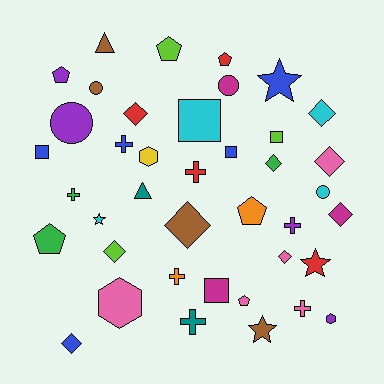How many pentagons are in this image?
There are 6 pentagons.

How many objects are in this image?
There are 40 objects.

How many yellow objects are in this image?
There is 1 yellow object.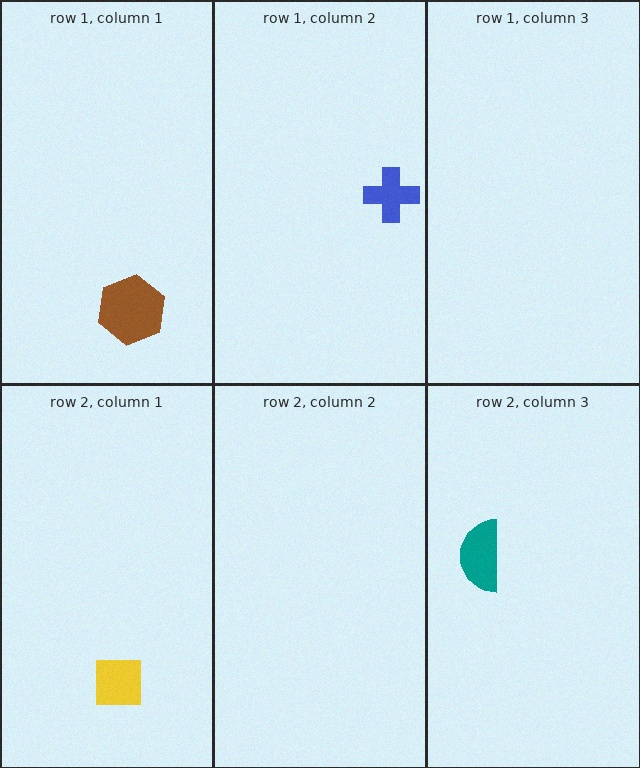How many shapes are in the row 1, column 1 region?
1.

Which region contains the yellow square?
The row 2, column 1 region.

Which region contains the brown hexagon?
The row 1, column 1 region.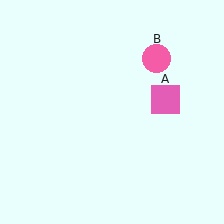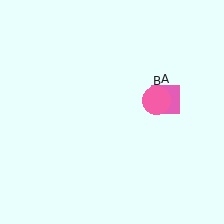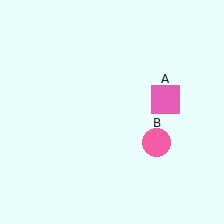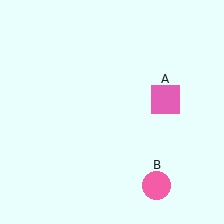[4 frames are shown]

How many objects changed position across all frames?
1 object changed position: pink circle (object B).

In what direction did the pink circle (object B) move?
The pink circle (object B) moved down.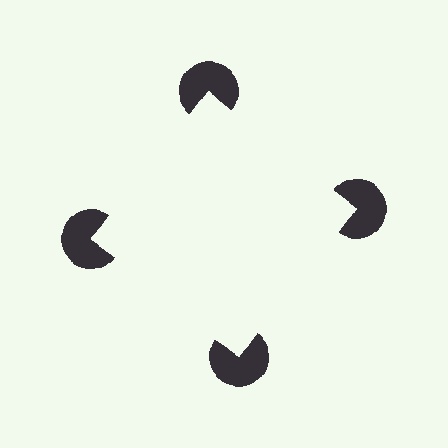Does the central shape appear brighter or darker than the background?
It typically appears slightly brighter than the background, even though no actual brightness change is drawn.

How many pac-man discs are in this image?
There are 4 — one at each vertex of the illusory square.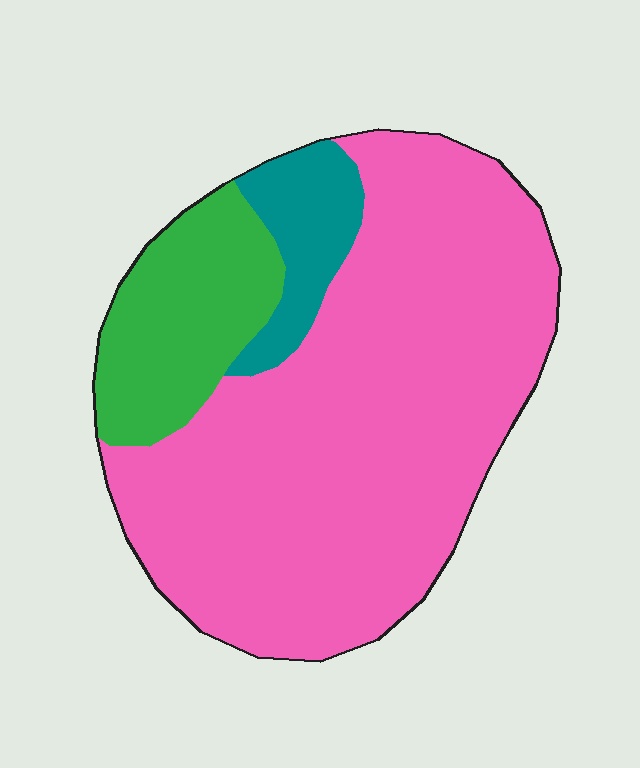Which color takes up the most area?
Pink, at roughly 75%.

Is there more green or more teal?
Green.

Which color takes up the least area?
Teal, at roughly 10%.